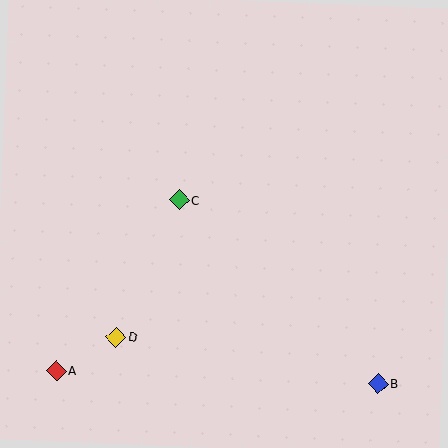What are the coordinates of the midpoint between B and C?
The midpoint between B and C is at (279, 292).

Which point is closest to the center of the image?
Point C at (179, 200) is closest to the center.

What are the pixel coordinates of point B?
Point B is at (378, 384).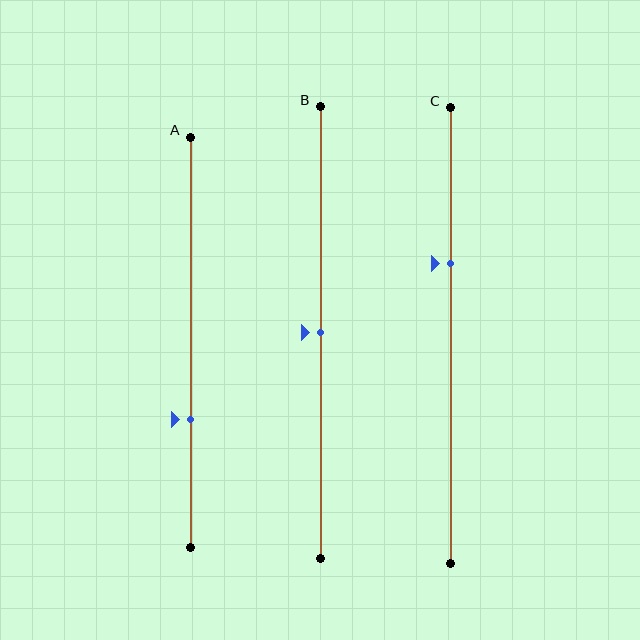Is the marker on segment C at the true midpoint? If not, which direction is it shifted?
No, the marker on segment C is shifted upward by about 16% of the segment length.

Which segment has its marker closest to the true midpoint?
Segment B has its marker closest to the true midpoint.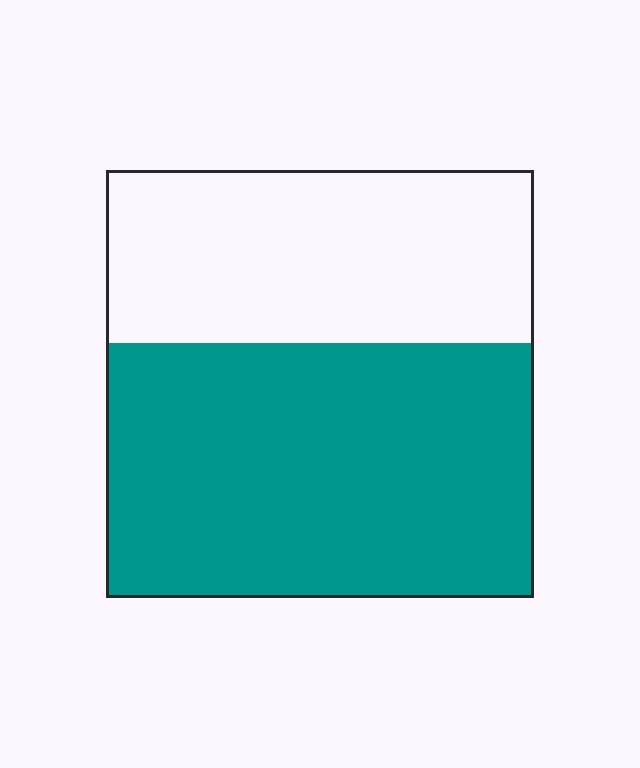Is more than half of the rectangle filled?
Yes.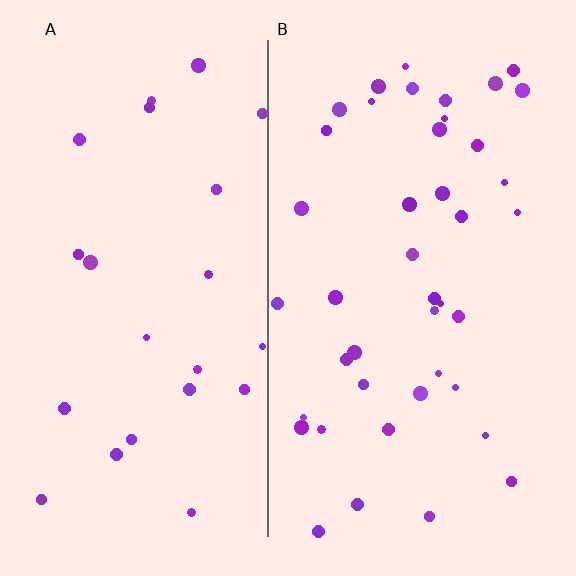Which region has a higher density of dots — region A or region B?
B (the right).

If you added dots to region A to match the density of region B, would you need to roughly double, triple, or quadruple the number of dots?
Approximately double.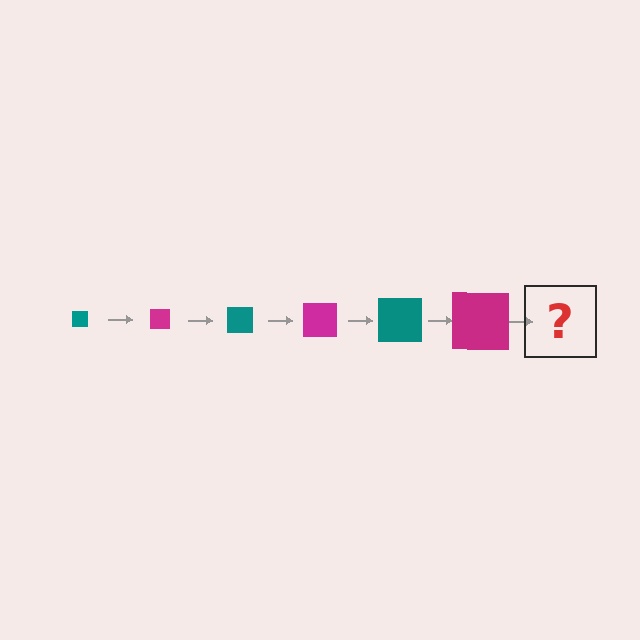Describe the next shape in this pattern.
It should be a teal square, larger than the previous one.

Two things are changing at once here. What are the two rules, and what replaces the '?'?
The two rules are that the square grows larger each step and the color cycles through teal and magenta. The '?' should be a teal square, larger than the previous one.